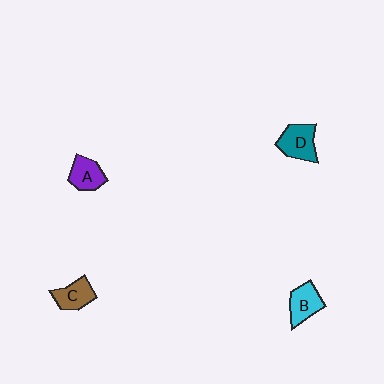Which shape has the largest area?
Shape D (teal).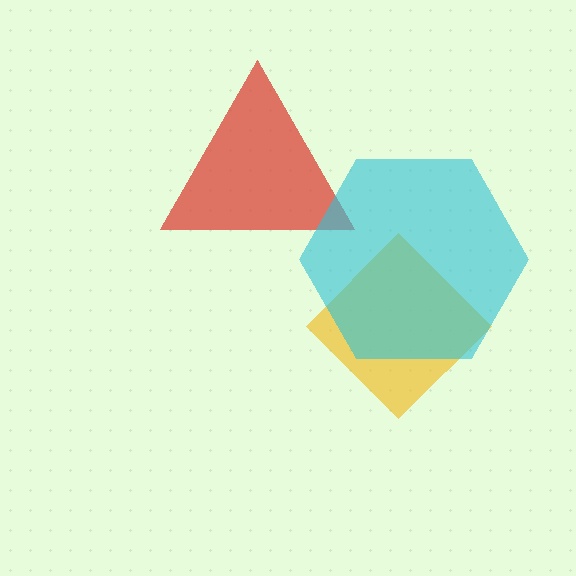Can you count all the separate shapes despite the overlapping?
Yes, there are 3 separate shapes.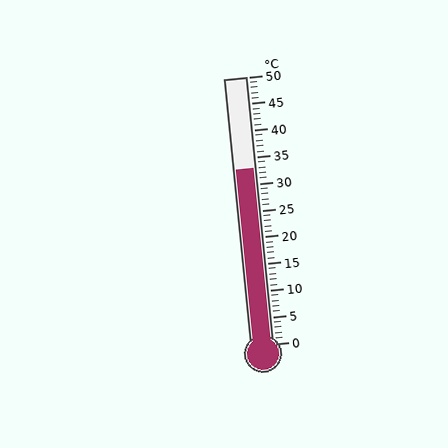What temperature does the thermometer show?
The thermometer shows approximately 33°C.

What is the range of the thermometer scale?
The thermometer scale ranges from 0°C to 50°C.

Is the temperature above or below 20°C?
The temperature is above 20°C.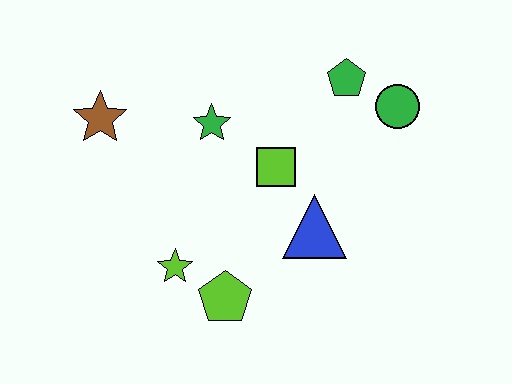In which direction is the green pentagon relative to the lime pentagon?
The green pentagon is above the lime pentagon.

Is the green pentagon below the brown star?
No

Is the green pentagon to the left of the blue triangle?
No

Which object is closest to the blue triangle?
The lime square is closest to the blue triangle.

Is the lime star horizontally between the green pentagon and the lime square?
No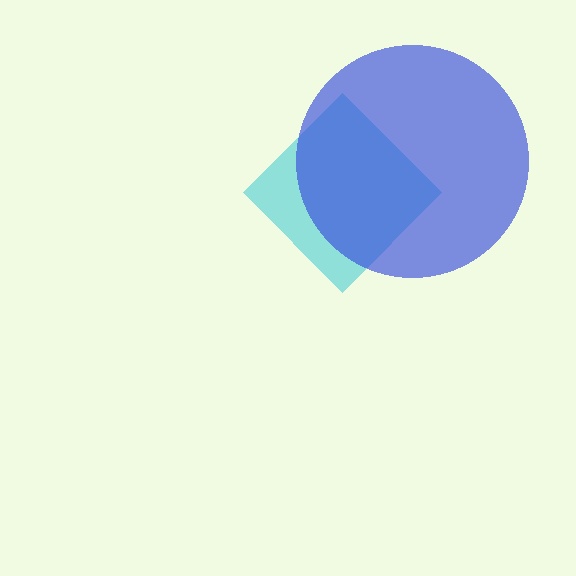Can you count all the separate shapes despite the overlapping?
Yes, there are 2 separate shapes.